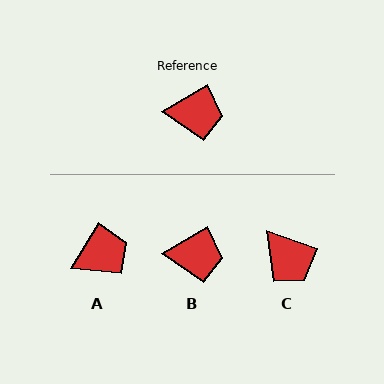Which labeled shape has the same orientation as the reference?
B.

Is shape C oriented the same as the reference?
No, it is off by about 49 degrees.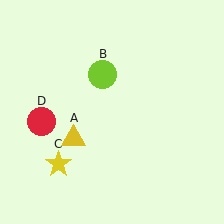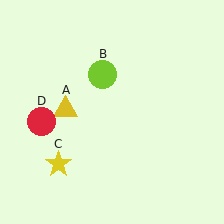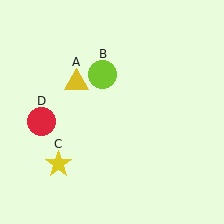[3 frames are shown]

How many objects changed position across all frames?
1 object changed position: yellow triangle (object A).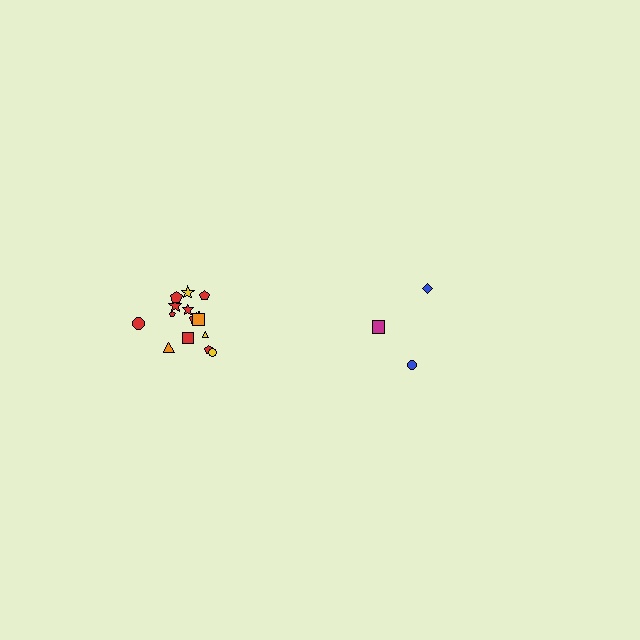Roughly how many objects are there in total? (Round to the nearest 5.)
Roughly 20 objects in total.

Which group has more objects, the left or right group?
The left group.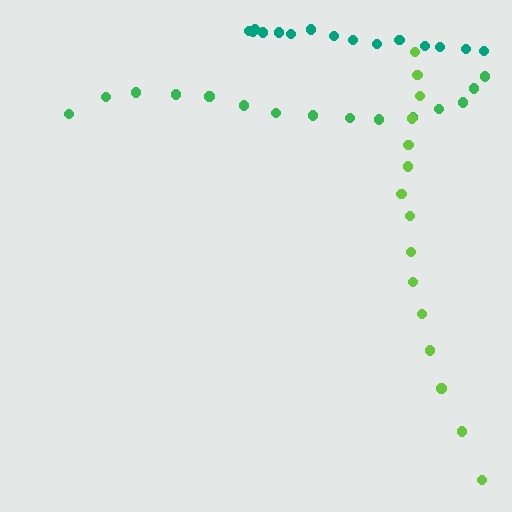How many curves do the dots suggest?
There are 3 distinct paths.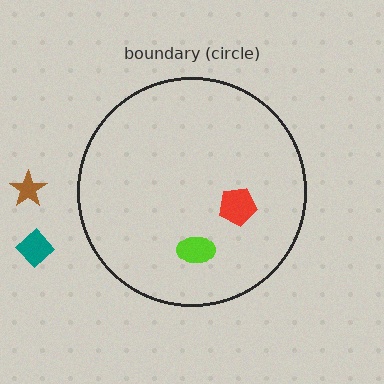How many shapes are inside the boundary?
2 inside, 2 outside.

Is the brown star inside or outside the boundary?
Outside.